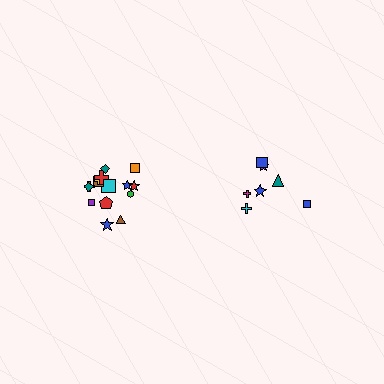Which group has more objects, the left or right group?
The left group.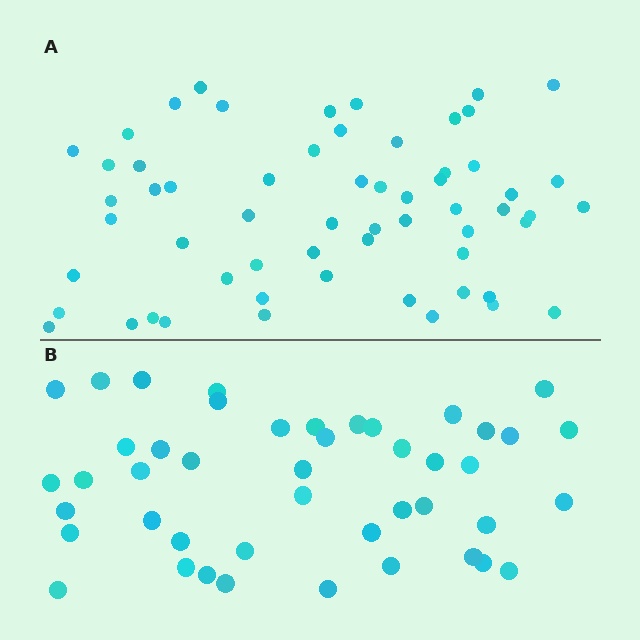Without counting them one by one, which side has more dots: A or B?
Region A (the top region) has more dots.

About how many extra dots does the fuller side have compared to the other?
Region A has approximately 15 more dots than region B.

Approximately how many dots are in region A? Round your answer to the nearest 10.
About 60 dots.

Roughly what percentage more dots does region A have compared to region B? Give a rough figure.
About 35% more.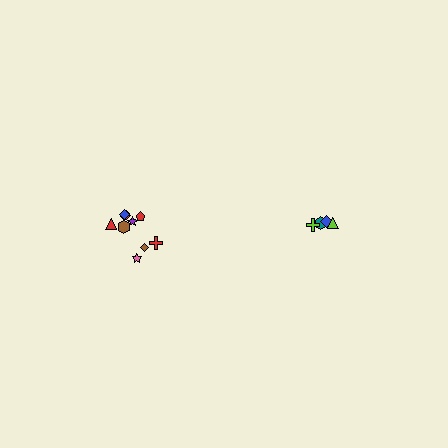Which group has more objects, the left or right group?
The left group.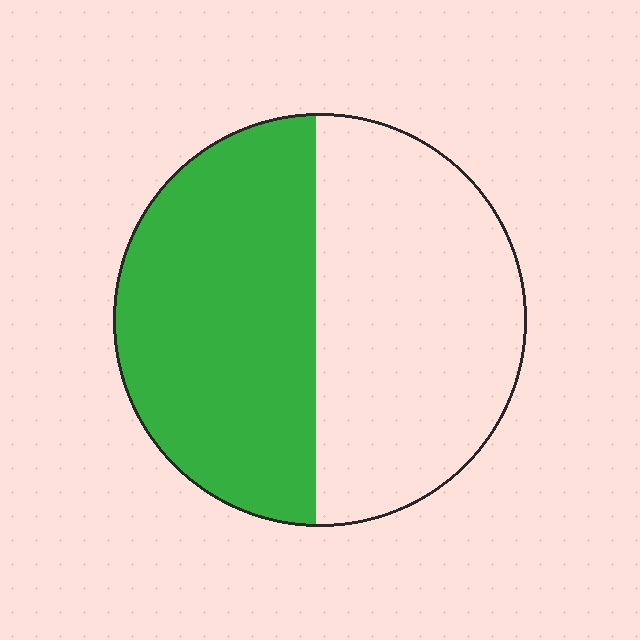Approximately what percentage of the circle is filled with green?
Approximately 50%.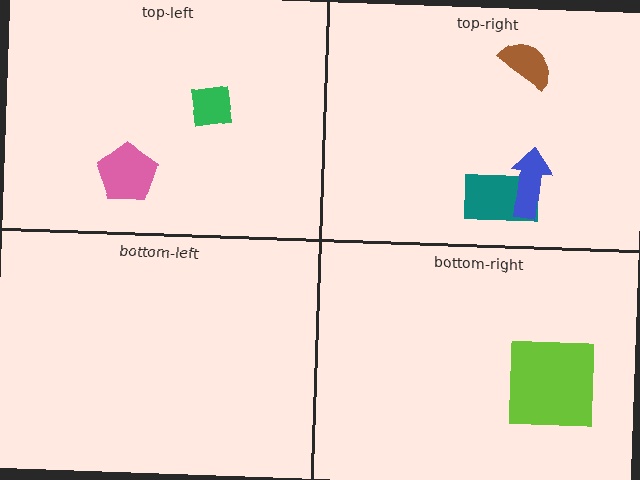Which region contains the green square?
The top-left region.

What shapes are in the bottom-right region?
The lime square.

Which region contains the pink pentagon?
The top-left region.